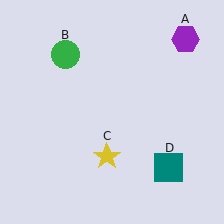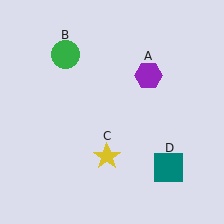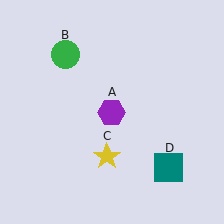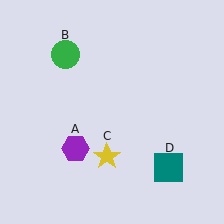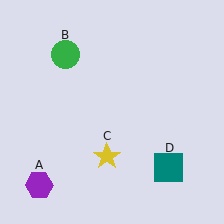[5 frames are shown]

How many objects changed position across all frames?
1 object changed position: purple hexagon (object A).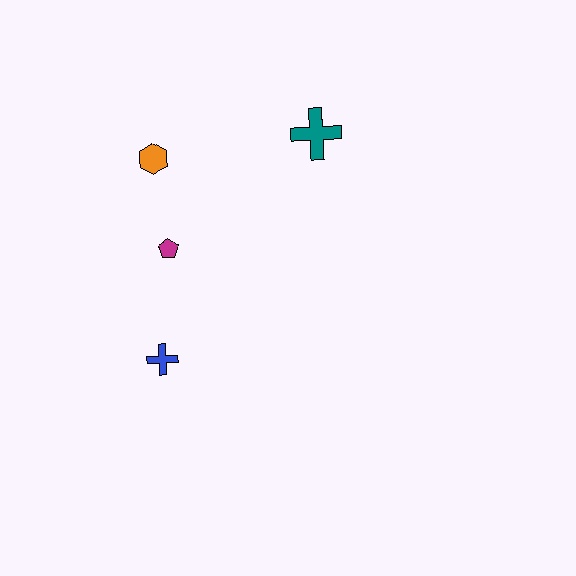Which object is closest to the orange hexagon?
The magenta pentagon is closest to the orange hexagon.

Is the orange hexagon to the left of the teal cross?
Yes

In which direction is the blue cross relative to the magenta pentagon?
The blue cross is below the magenta pentagon.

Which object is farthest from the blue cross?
The teal cross is farthest from the blue cross.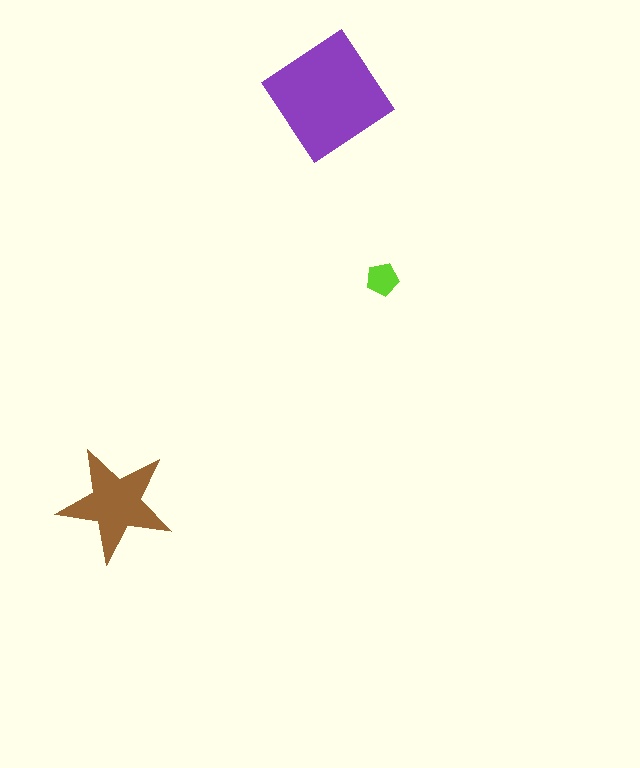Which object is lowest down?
The brown star is bottommost.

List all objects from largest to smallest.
The purple diamond, the brown star, the lime pentagon.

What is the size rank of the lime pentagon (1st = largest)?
3rd.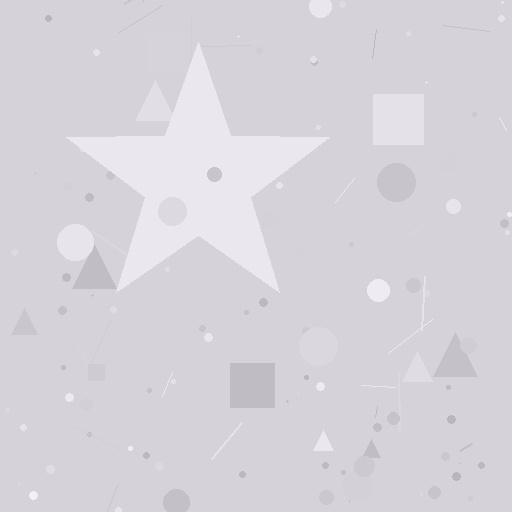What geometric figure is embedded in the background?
A star is embedded in the background.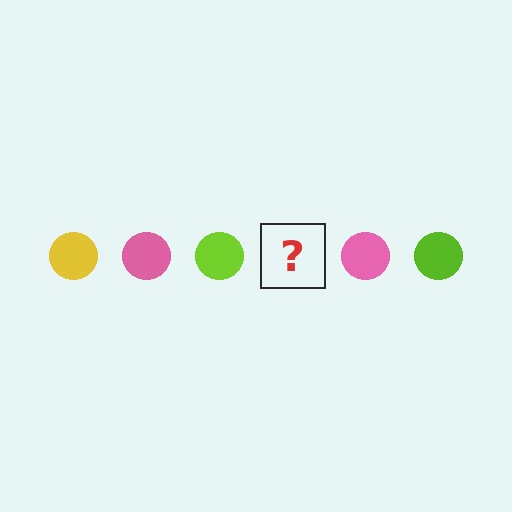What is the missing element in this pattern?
The missing element is a yellow circle.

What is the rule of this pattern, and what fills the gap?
The rule is that the pattern cycles through yellow, pink, lime circles. The gap should be filled with a yellow circle.